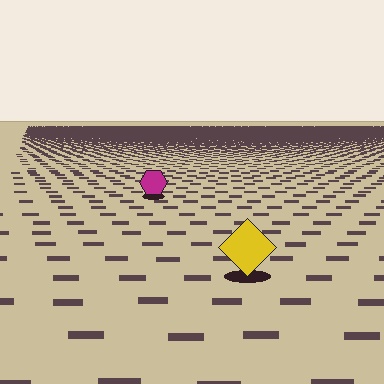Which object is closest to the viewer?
The yellow diamond is closest. The texture marks near it are larger and more spread out.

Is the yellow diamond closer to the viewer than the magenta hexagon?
Yes. The yellow diamond is closer — you can tell from the texture gradient: the ground texture is coarser near it.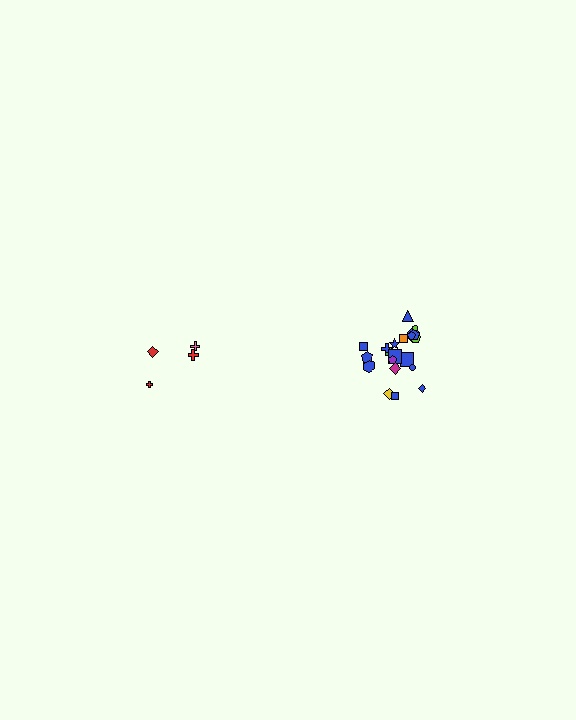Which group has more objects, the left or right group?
The right group.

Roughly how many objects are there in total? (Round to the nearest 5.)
Roughly 25 objects in total.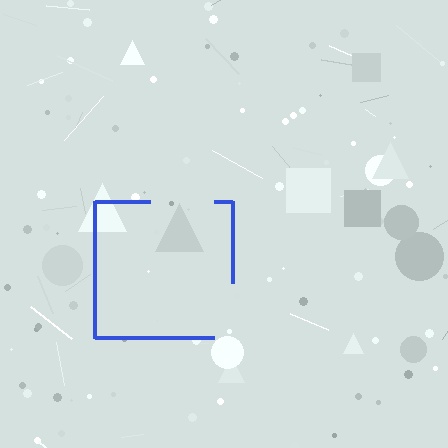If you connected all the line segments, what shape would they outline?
They would outline a square.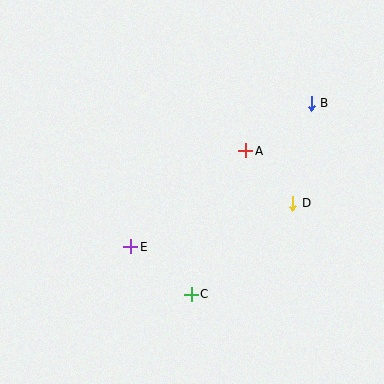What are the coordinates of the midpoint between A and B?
The midpoint between A and B is at (278, 127).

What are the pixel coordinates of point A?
Point A is at (246, 151).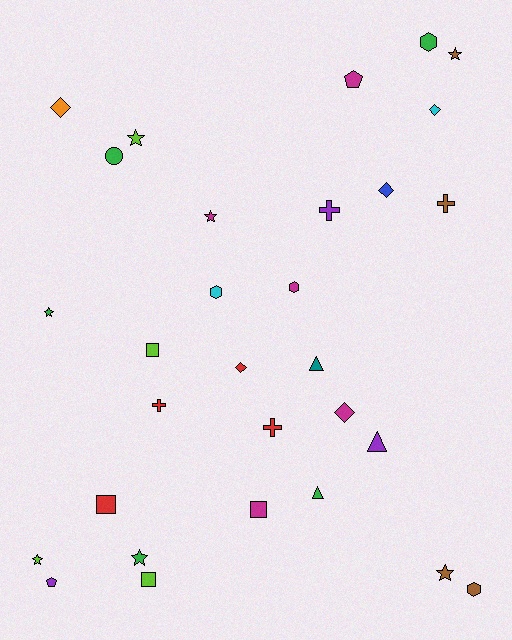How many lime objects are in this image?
There are 4 lime objects.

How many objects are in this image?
There are 30 objects.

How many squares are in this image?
There are 4 squares.